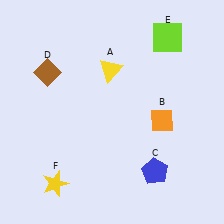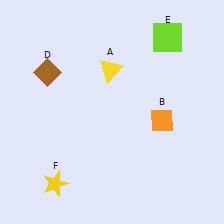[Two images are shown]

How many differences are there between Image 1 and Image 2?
There is 1 difference between the two images.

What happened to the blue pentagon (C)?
The blue pentagon (C) was removed in Image 2. It was in the bottom-right area of Image 1.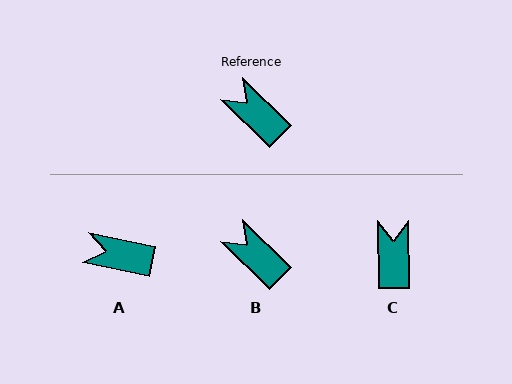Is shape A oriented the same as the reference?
No, it is off by about 32 degrees.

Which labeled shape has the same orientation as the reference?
B.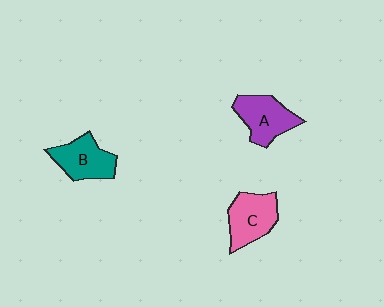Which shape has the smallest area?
Shape B (teal).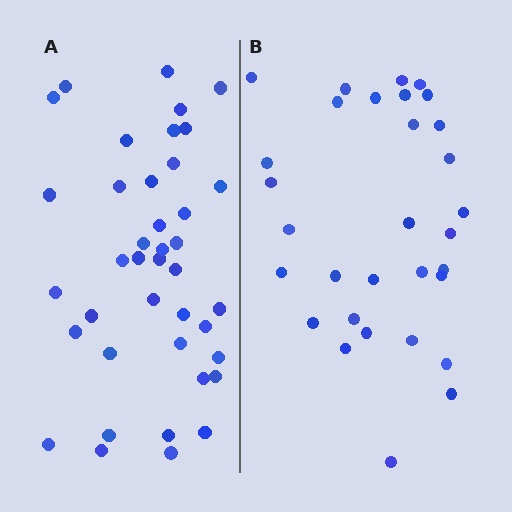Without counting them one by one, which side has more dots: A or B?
Region A (the left region) has more dots.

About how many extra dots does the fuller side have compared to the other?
Region A has roughly 8 or so more dots than region B.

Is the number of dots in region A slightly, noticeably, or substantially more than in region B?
Region A has noticeably more, but not dramatically so. The ratio is roughly 1.3 to 1.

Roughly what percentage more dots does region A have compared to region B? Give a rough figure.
About 30% more.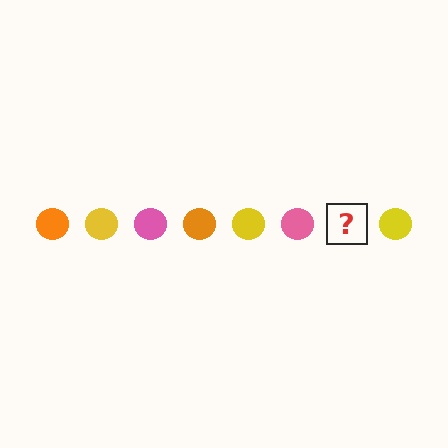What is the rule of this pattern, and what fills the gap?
The rule is that the pattern cycles through orange, yellow, pink circles. The gap should be filled with an orange circle.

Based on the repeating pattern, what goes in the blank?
The blank should be an orange circle.